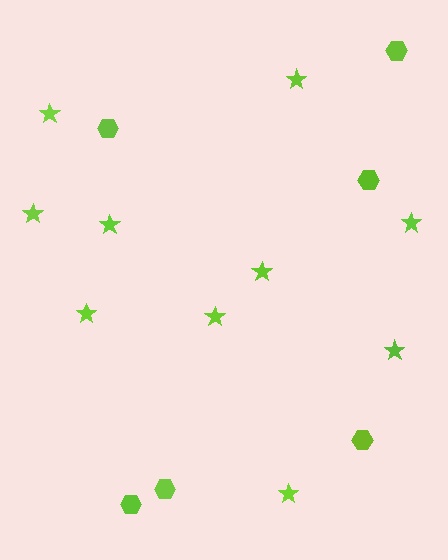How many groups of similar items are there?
There are 2 groups: one group of hexagons (6) and one group of stars (10).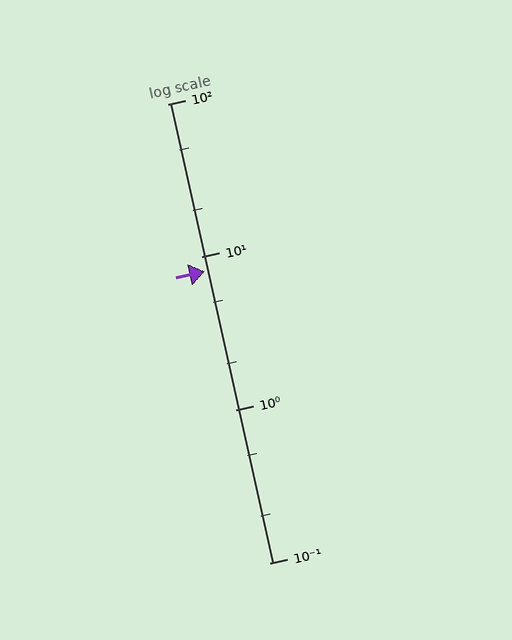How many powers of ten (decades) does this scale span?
The scale spans 3 decades, from 0.1 to 100.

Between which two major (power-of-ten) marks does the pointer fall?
The pointer is between 1 and 10.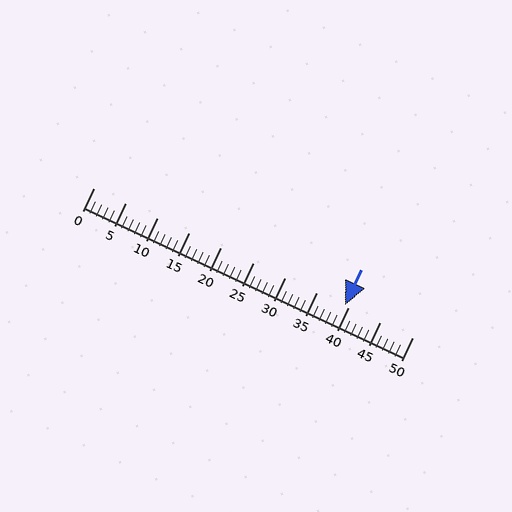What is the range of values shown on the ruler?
The ruler shows values from 0 to 50.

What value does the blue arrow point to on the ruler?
The blue arrow points to approximately 39.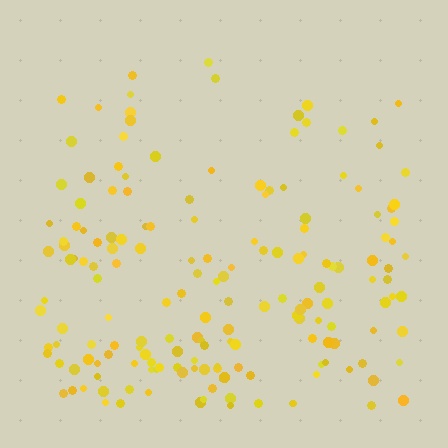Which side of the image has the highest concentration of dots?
The bottom.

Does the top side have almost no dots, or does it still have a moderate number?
Still a moderate number, just noticeably fewer than the bottom.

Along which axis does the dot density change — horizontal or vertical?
Vertical.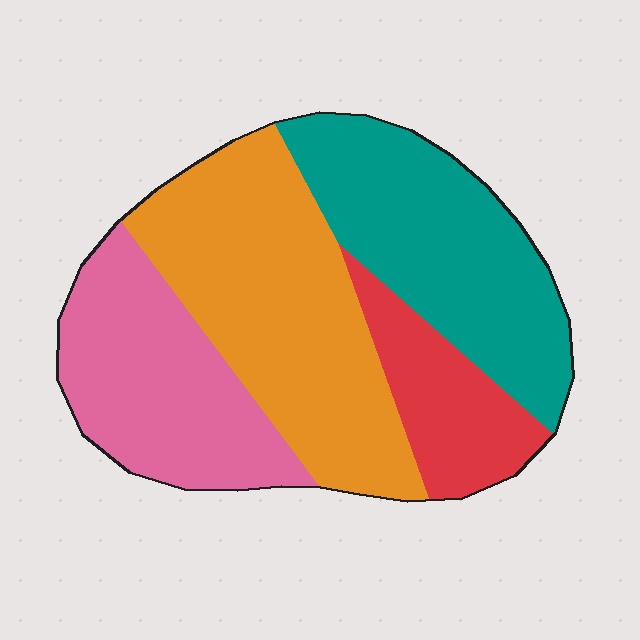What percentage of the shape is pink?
Pink takes up about one quarter (1/4) of the shape.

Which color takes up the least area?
Red, at roughly 15%.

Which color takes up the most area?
Orange, at roughly 35%.